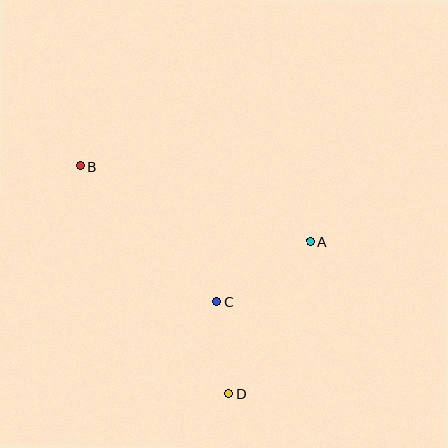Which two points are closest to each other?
Points C and D are closest to each other.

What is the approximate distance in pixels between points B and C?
The distance between B and C is approximately 192 pixels.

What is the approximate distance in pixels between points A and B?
The distance between A and B is approximately 242 pixels.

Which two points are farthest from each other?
Points B and D are farthest from each other.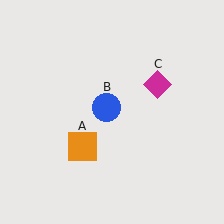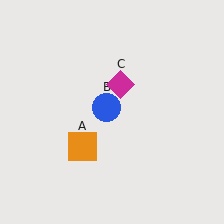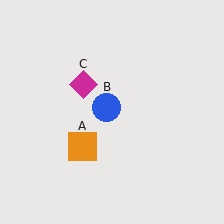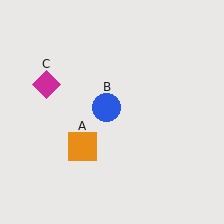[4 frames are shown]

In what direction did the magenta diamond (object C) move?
The magenta diamond (object C) moved left.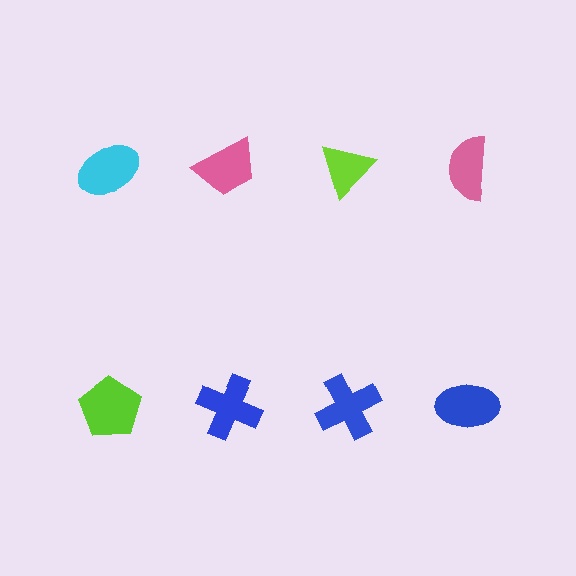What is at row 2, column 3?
A blue cross.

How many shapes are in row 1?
4 shapes.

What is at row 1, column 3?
A lime triangle.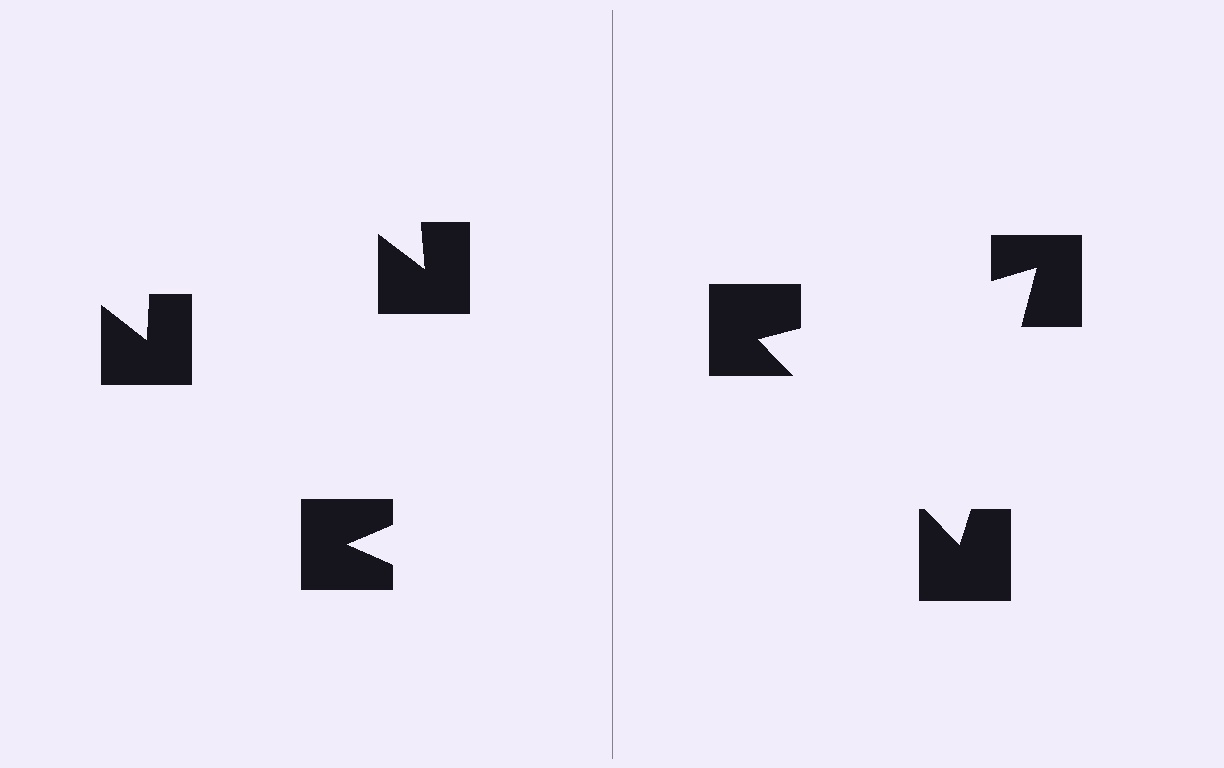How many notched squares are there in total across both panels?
6 — 3 on each side.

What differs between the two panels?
The notched squares are positioned identically on both sides; only the wedge orientations differ. On the right they align to a triangle; on the left they are misaligned.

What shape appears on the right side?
An illusory triangle.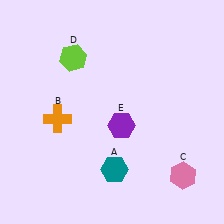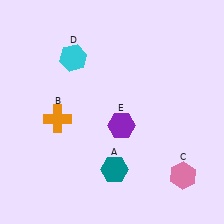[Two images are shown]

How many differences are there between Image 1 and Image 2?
There is 1 difference between the two images.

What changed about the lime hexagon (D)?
In Image 1, D is lime. In Image 2, it changed to cyan.